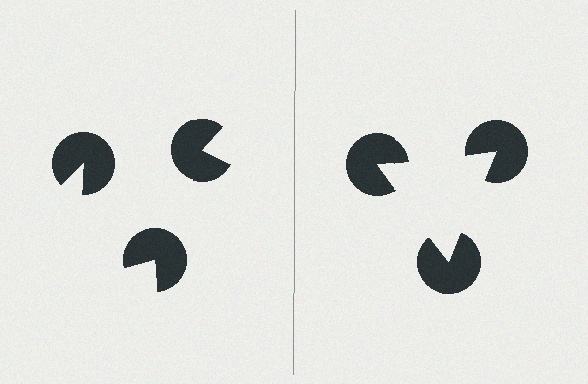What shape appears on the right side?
An illusory triangle.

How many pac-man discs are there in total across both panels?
6 — 3 on each side.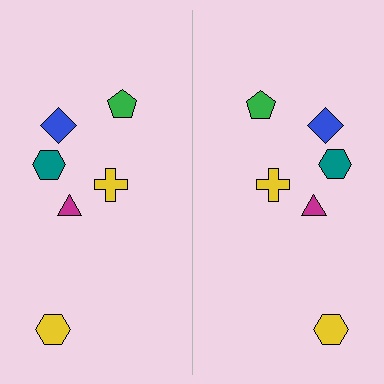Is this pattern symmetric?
Yes, this pattern has bilateral (reflection) symmetry.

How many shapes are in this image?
There are 12 shapes in this image.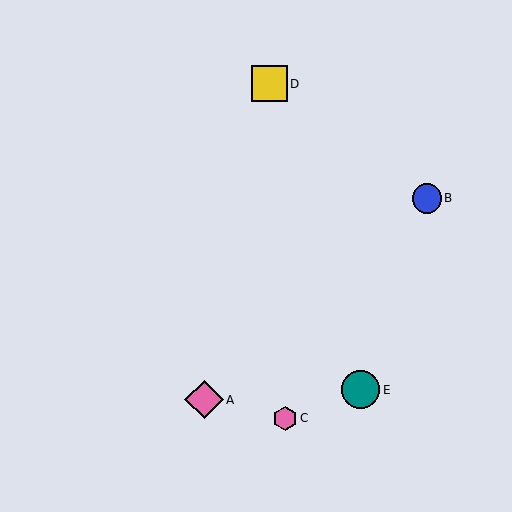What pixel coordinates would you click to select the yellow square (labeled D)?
Click at (269, 84) to select the yellow square D.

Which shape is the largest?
The pink diamond (labeled A) is the largest.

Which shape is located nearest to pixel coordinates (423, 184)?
The blue circle (labeled B) at (427, 198) is nearest to that location.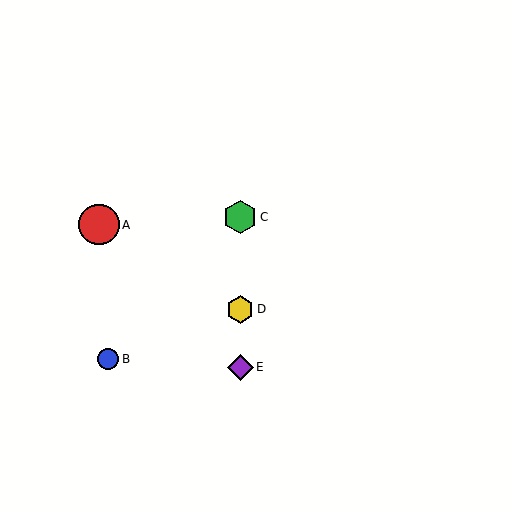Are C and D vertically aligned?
Yes, both are at x≈240.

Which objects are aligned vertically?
Objects C, D, E are aligned vertically.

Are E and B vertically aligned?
No, E is at x≈240 and B is at x≈108.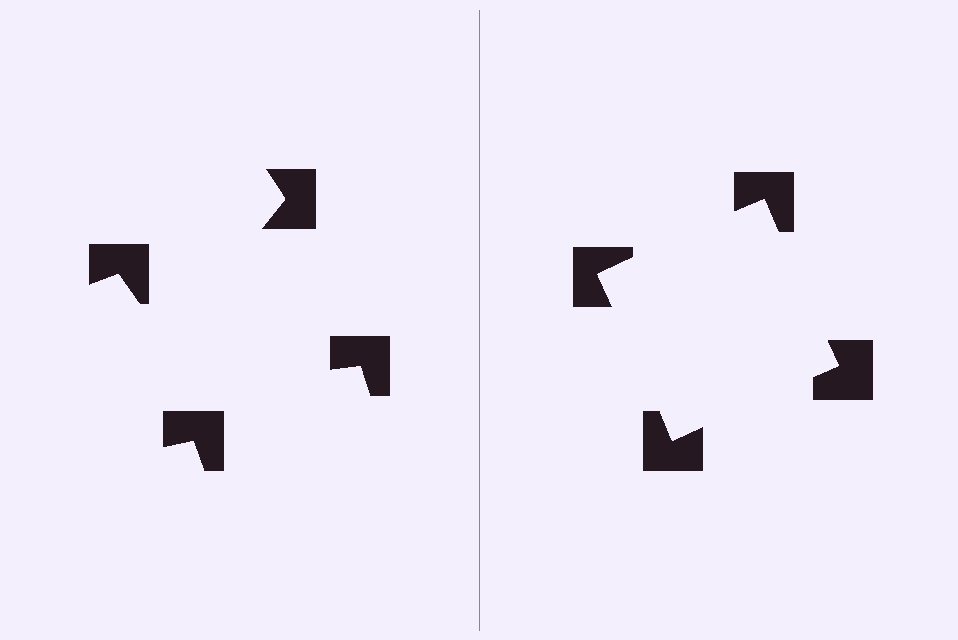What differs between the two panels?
The notched squares are positioned identically on both sides; only the wedge orientations differ. On the right they align to a square; on the left they are misaligned.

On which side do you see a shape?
An illusory square appears on the right side. On the left side the wedge cuts are rotated, so no coherent shape forms.